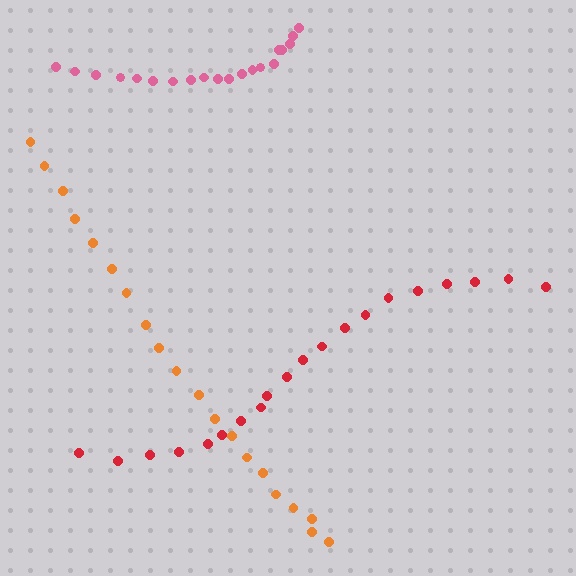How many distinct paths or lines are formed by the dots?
There are 3 distinct paths.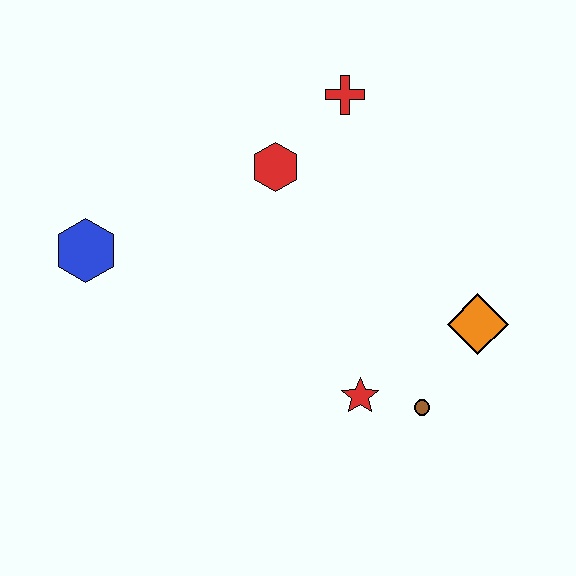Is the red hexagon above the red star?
Yes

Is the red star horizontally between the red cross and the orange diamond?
Yes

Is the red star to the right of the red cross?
Yes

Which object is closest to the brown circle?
The red star is closest to the brown circle.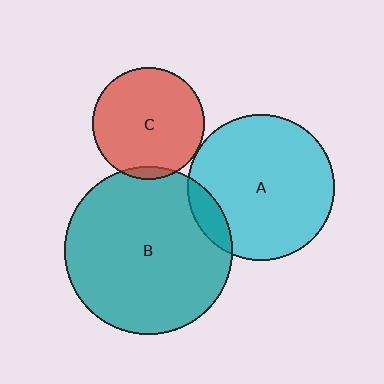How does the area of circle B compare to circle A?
Approximately 1.3 times.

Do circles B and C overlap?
Yes.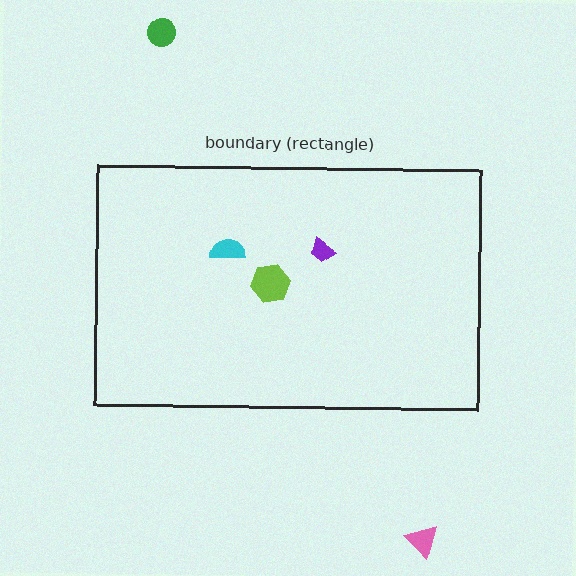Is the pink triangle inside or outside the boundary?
Outside.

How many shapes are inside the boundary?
3 inside, 2 outside.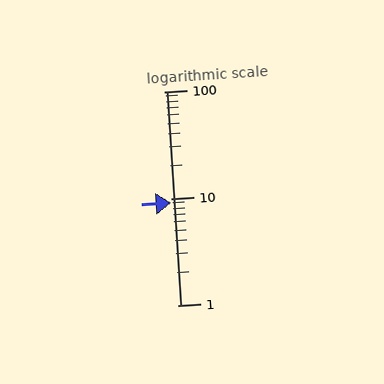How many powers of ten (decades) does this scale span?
The scale spans 2 decades, from 1 to 100.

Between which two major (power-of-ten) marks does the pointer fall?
The pointer is between 1 and 10.